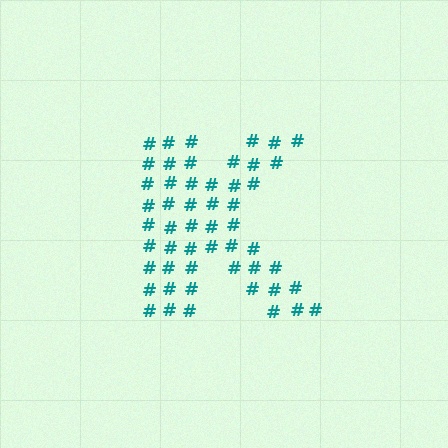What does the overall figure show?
The overall figure shows the letter K.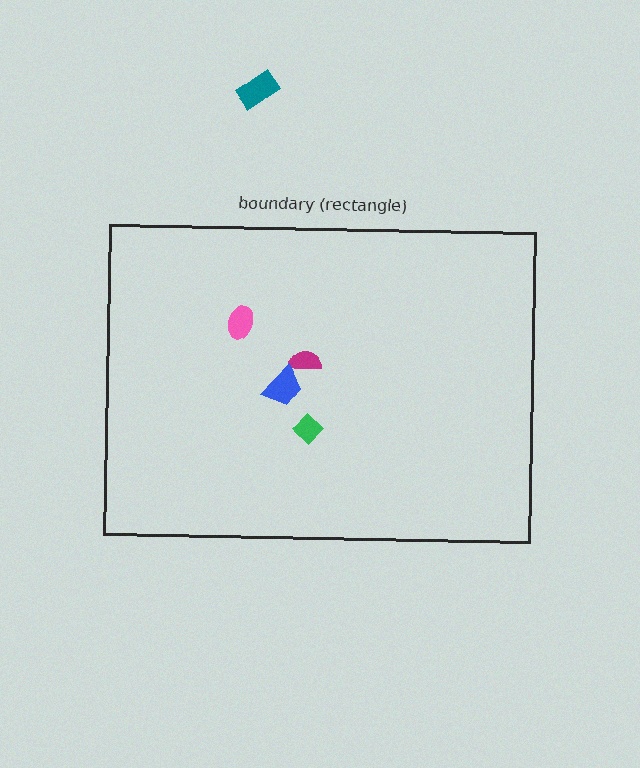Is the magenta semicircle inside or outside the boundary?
Inside.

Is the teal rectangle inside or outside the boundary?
Outside.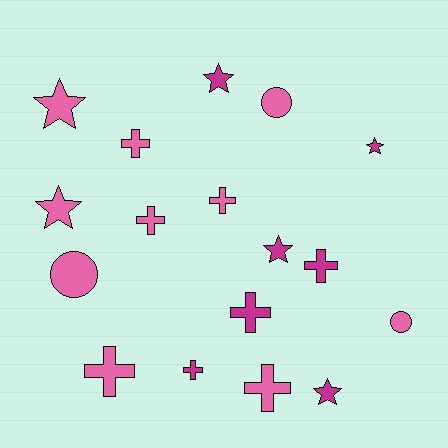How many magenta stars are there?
There are 4 magenta stars.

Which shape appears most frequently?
Cross, with 8 objects.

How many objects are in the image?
There are 17 objects.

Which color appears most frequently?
Pink, with 10 objects.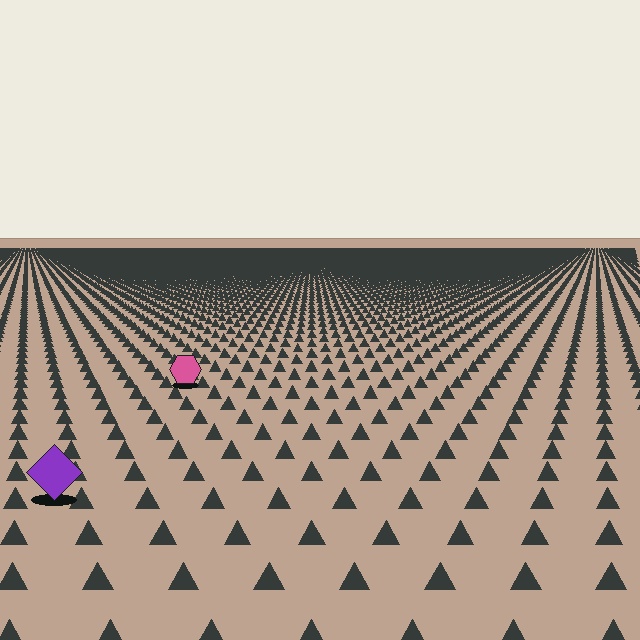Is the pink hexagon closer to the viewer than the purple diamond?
No. The purple diamond is closer — you can tell from the texture gradient: the ground texture is coarser near it.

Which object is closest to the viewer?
The purple diamond is closest. The texture marks near it are larger and more spread out.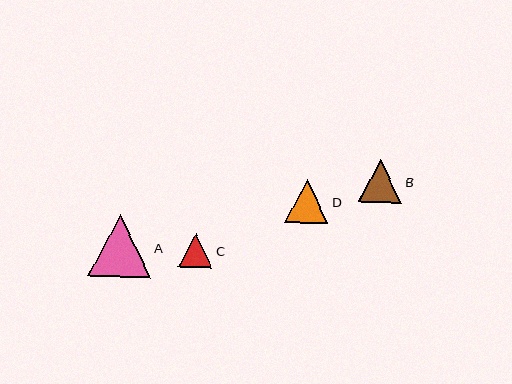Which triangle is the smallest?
Triangle C is the smallest with a size of approximately 34 pixels.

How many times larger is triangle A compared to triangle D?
Triangle A is approximately 1.4 times the size of triangle D.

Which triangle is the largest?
Triangle A is the largest with a size of approximately 63 pixels.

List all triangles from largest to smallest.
From largest to smallest: A, D, B, C.